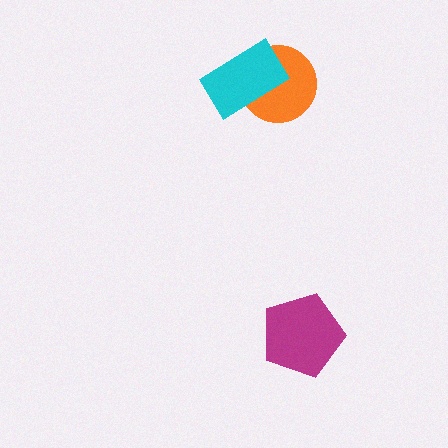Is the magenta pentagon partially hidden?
No, no other shape covers it.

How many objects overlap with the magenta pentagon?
0 objects overlap with the magenta pentagon.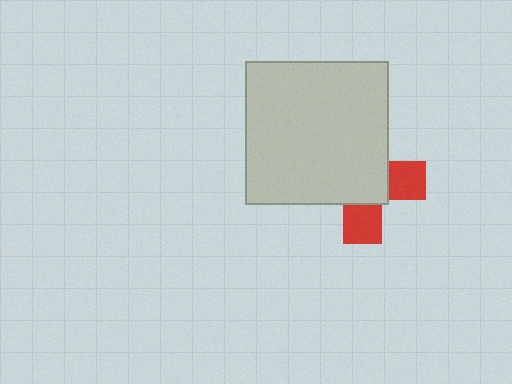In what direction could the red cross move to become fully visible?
The red cross could move toward the lower-right. That would shift it out from behind the light gray square entirely.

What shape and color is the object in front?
The object in front is a light gray square.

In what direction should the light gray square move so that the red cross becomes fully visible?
The light gray square should move toward the upper-left. That is the shortest direction to clear the overlap and leave the red cross fully visible.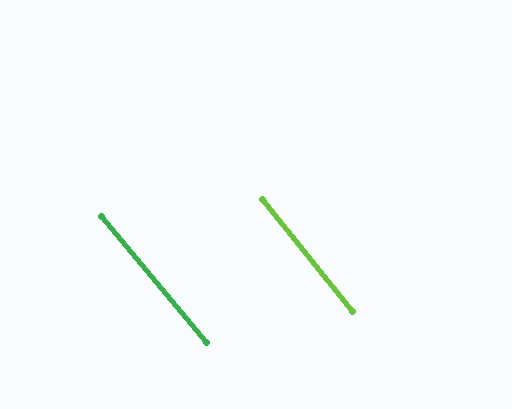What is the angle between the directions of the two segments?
Approximately 1 degree.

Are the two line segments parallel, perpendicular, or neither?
Parallel — their directions differ by only 1.3°.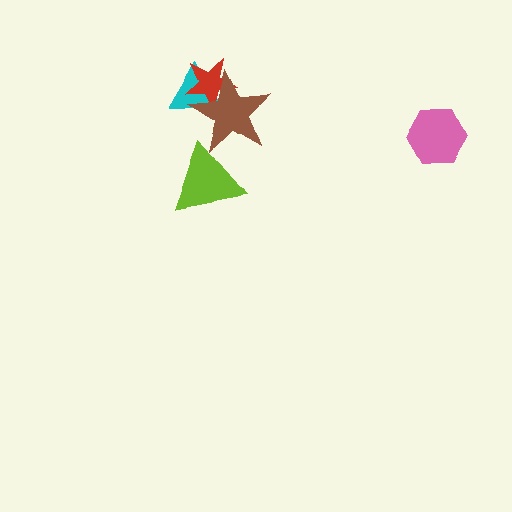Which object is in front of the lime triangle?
The brown star is in front of the lime triangle.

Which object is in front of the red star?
The brown star is in front of the red star.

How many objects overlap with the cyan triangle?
2 objects overlap with the cyan triangle.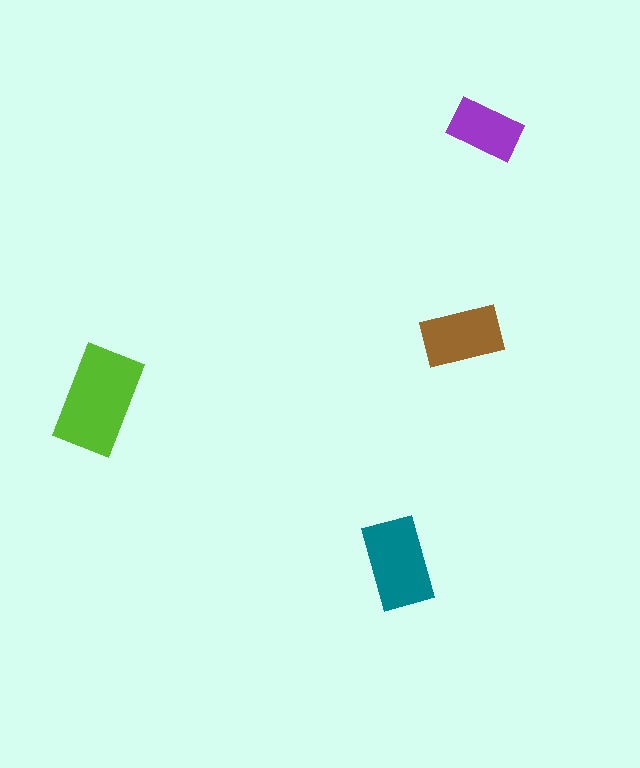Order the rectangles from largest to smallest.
the lime one, the teal one, the brown one, the purple one.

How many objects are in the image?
There are 4 objects in the image.